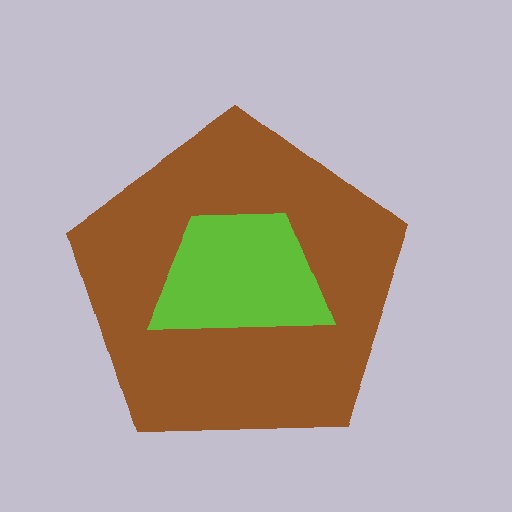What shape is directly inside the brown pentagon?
The lime trapezoid.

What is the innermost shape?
The lime trapezoid.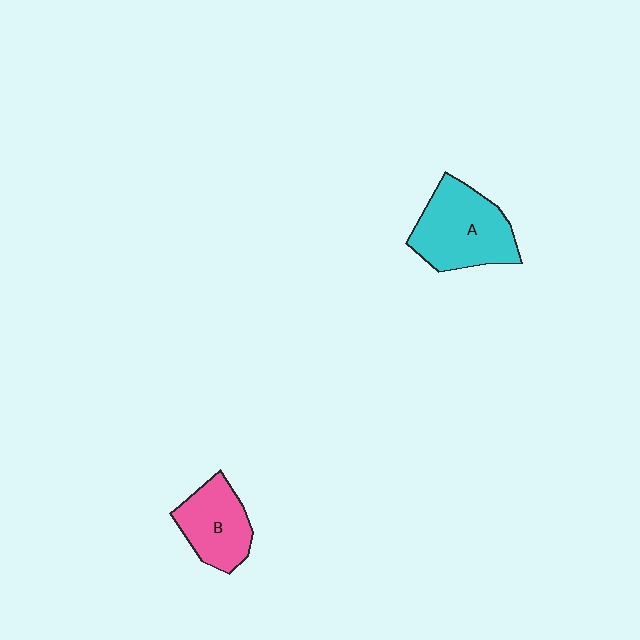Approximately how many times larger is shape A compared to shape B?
Approximately 1.4 times.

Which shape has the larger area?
Shape A (cyan).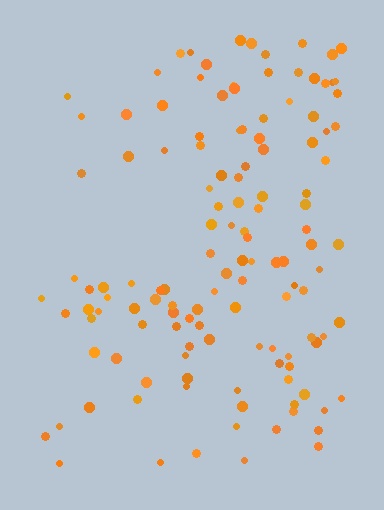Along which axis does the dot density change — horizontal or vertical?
Horizontal.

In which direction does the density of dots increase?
From left to right, with the right side densest.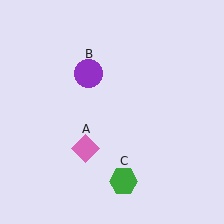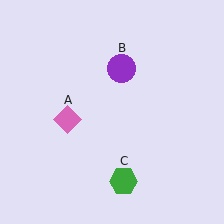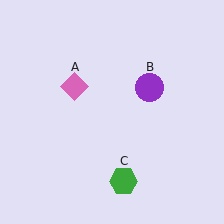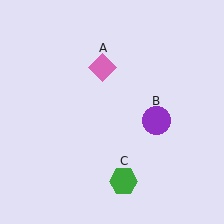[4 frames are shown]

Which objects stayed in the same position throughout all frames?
Green hexagon (object C) remained stationary.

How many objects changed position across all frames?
2 objects changed position: pink diamond (object A), purple circle (object B).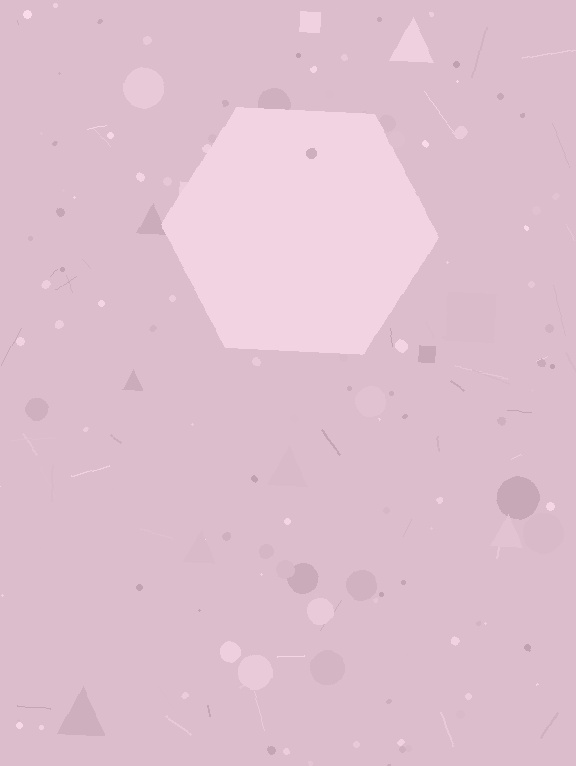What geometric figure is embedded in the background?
A hexagon is embedded in the background.